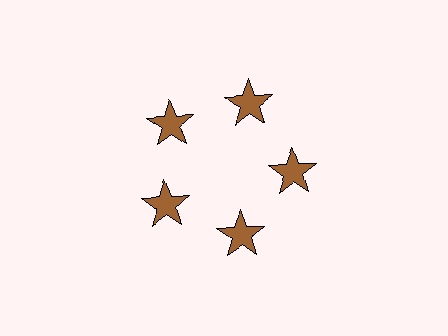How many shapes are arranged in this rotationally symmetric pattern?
There are 5 shapes, arranged in 5 groups of 1.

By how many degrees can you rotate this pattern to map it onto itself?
The pattern maps onto itself every 72 degrees of rotation.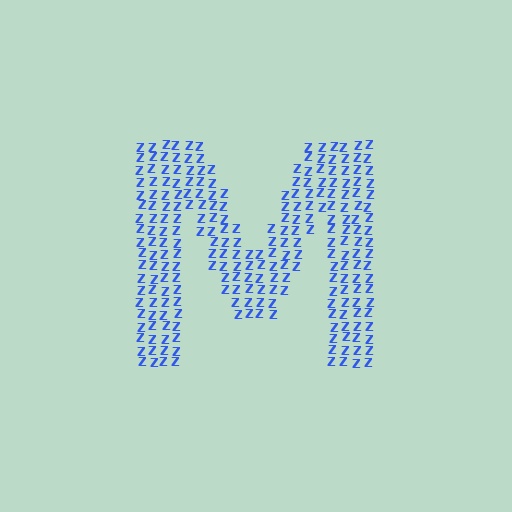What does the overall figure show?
The overall figure shows the letter M.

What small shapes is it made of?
It is made of small letter Z's.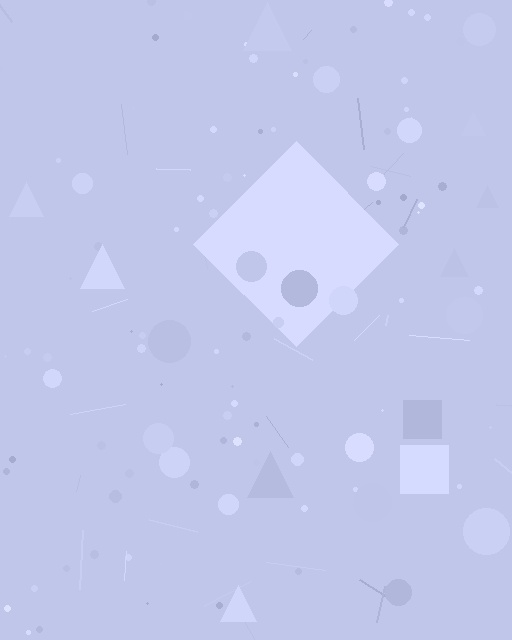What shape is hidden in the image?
A diamond is hidden in the image.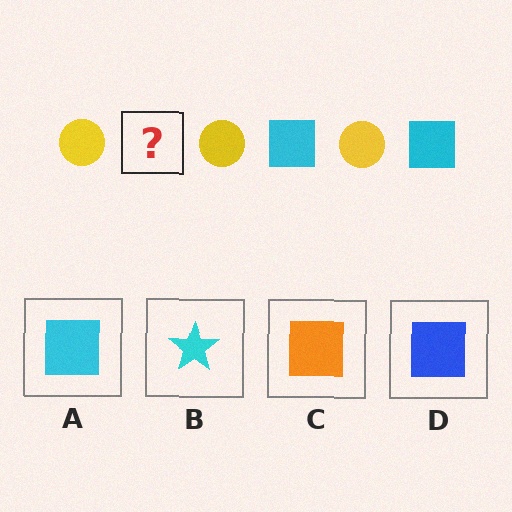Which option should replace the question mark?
Option A.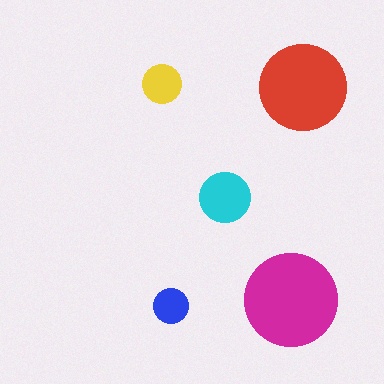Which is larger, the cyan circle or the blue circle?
The cyan one.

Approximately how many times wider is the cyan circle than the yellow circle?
About 1.5 times wider.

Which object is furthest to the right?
The red circle is rightmost.